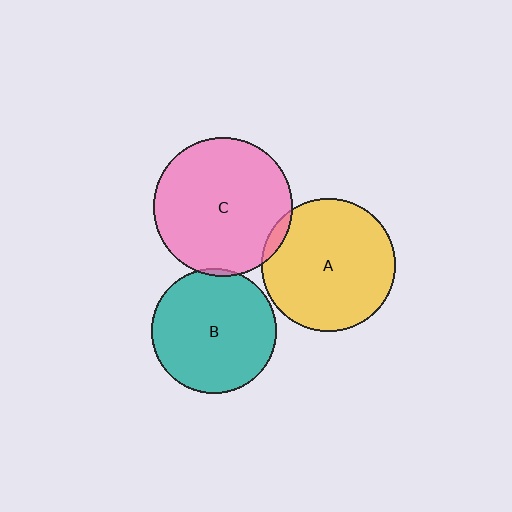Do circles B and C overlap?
Yes.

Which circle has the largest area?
Circle C (pink).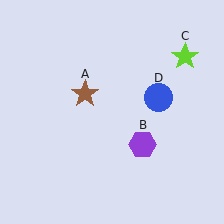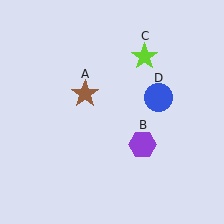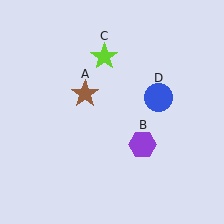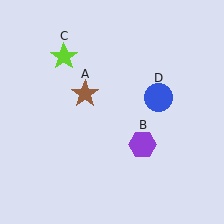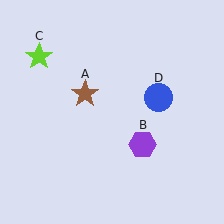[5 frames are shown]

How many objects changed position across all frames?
1 object changed position: lime star (object C).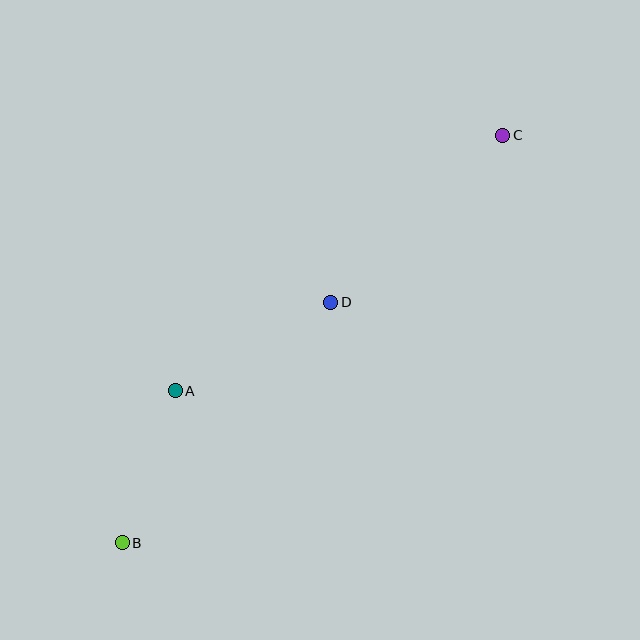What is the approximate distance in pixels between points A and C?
The distance between A and C is approximately 416 pixels.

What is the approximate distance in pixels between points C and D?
The distance between C and D is approximately 240 pixels.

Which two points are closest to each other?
Points A and B are closest to each other.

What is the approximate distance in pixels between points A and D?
The distance between A and D is approximately 179 pixels.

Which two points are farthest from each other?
Points B and C are farthest from each other.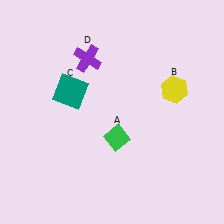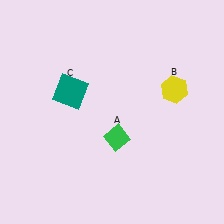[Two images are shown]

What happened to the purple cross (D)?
The purple cross (D) was removed in Image 2. It was in the top-left area of Image 1.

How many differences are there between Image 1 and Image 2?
There is 1 difference between the two images.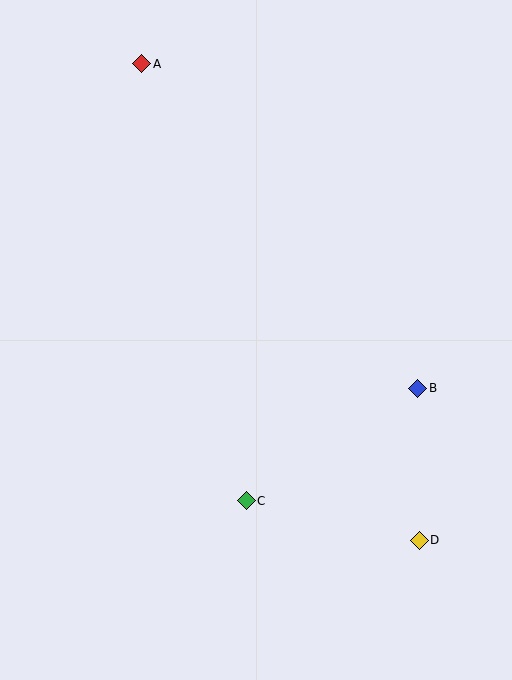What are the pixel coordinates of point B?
Point B is at (418, 388).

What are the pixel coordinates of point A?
Point A is at (142, 64).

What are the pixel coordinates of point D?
Point D is at (419, 540).